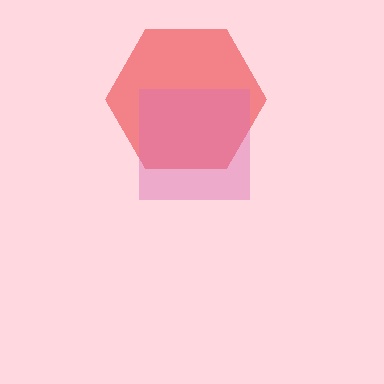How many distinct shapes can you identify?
There are 2 distinct shapes: a red hexagon, a pink square.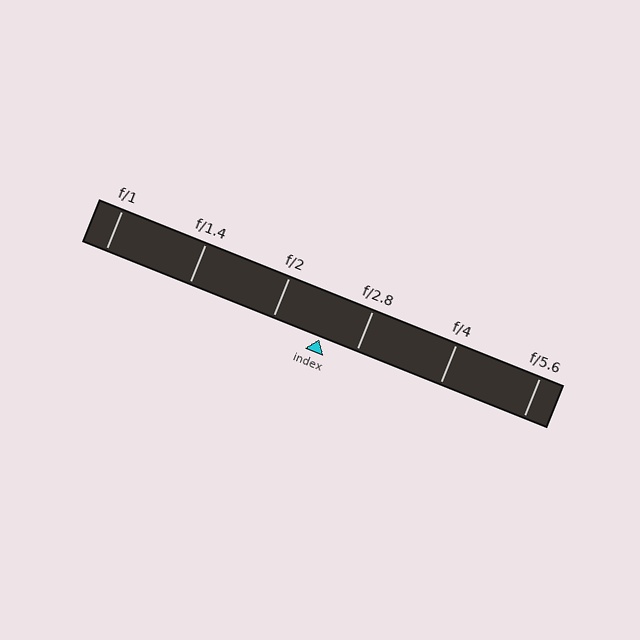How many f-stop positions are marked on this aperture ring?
There are 6 f-stop positions marked.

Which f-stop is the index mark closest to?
The index mark is closest to f/2.8.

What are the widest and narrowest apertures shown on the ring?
The widest aperture shown is f/1 and the narrowest is f/5.6.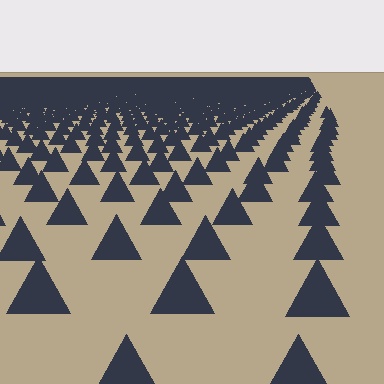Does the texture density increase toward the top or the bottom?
Density increases toward the top.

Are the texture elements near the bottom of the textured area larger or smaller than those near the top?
Larger. Near the bottom, elements are closer to the viewer and appear at a bigger on-screen size.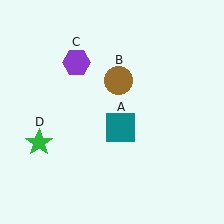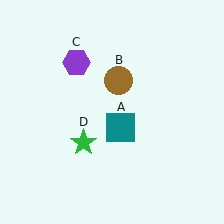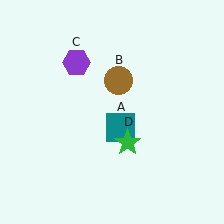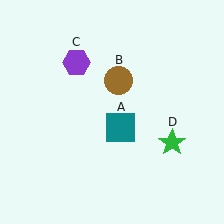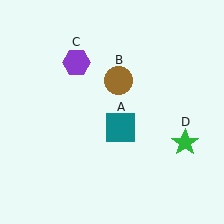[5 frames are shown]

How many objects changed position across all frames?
1 object changed position: green star (object D).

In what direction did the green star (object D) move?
The green star (object D) moved right.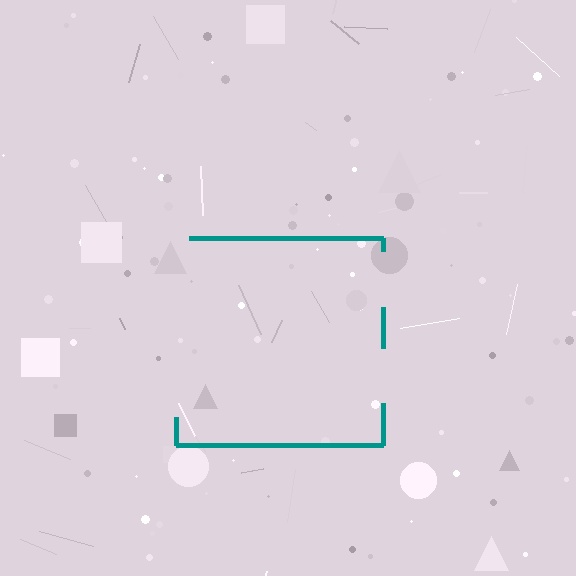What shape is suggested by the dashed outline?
The dashed outline suggests a square.